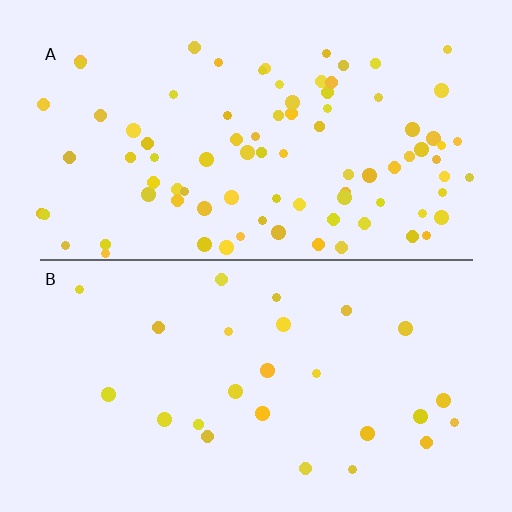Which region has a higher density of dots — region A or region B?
A (the top).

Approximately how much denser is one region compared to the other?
Approximately 3.3× — region A over region B.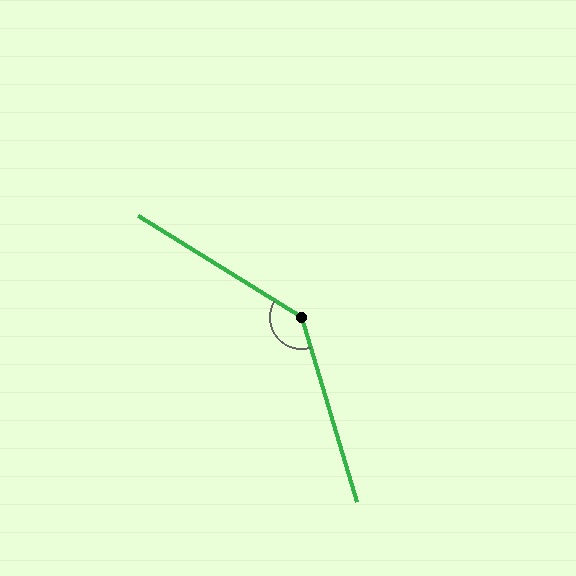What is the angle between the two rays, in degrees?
Approximately 138 degrees.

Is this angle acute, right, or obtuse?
It is obtuse.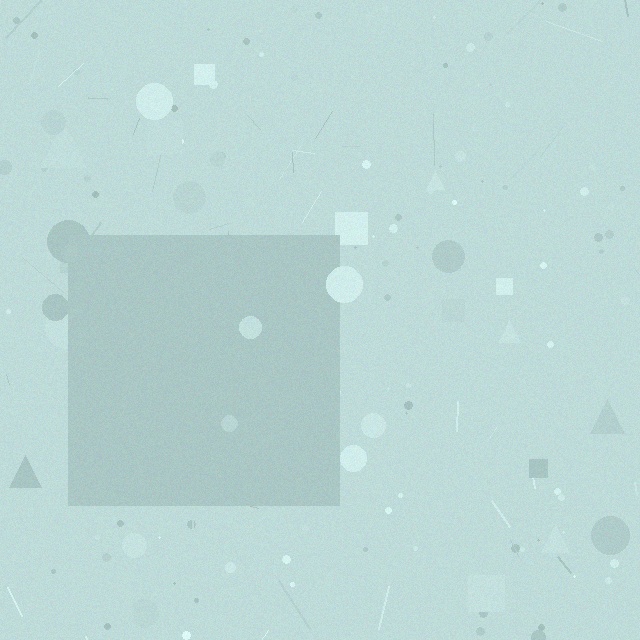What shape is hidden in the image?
A square is hidden in the image.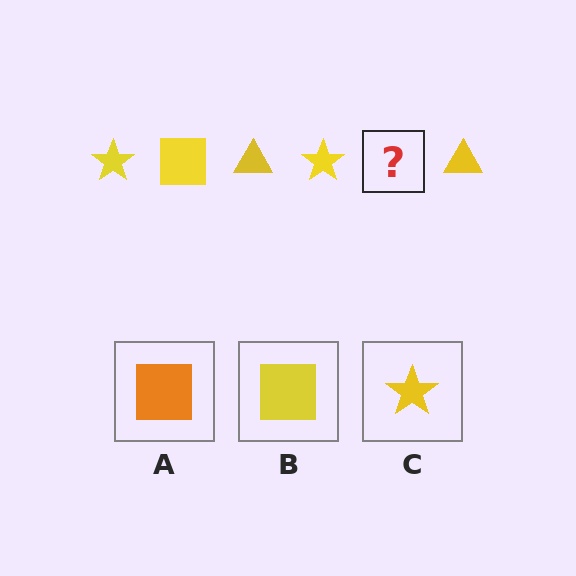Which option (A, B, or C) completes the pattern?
B.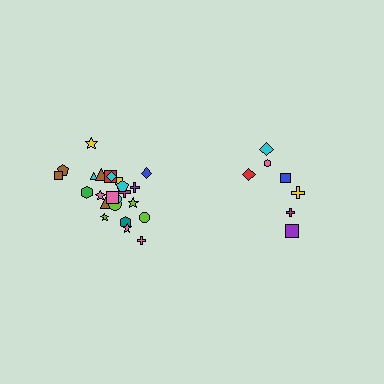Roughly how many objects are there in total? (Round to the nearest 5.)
Roughly 30 objects in total.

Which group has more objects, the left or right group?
The left group.